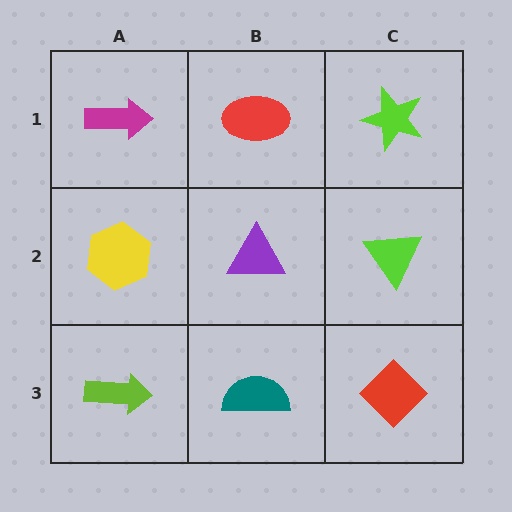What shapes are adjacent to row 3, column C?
A lime triangle (row 2, column C), a teal semicircle (row 3, column B).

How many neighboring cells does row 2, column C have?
3.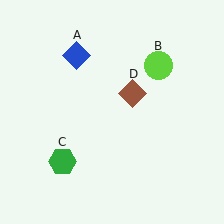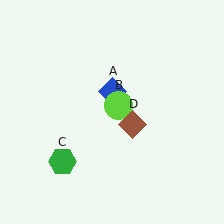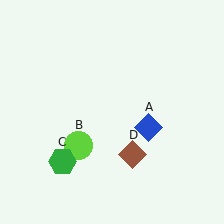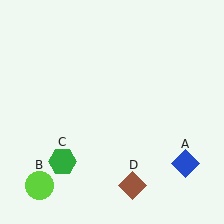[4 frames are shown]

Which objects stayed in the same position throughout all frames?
Green hexagon (object C) remained stationary.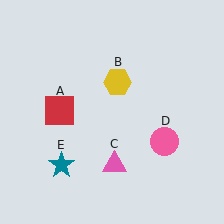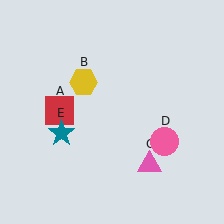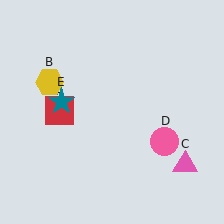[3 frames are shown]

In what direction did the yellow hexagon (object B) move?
The yellow hexagon (object B) moved left.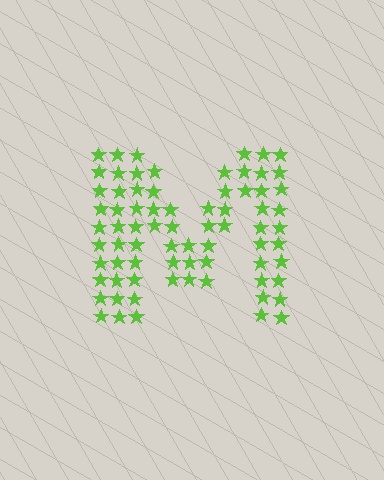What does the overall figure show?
The overall figure shows the letter M.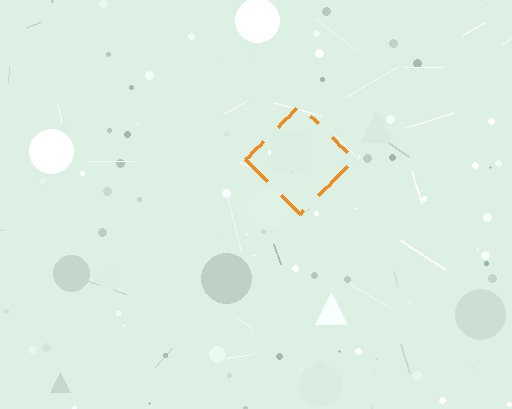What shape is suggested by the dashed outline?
The dashed outline suggests a diamond.